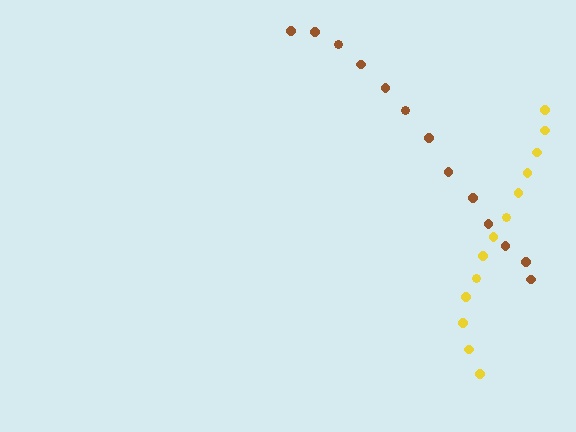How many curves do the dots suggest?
There are 2 distinct paths.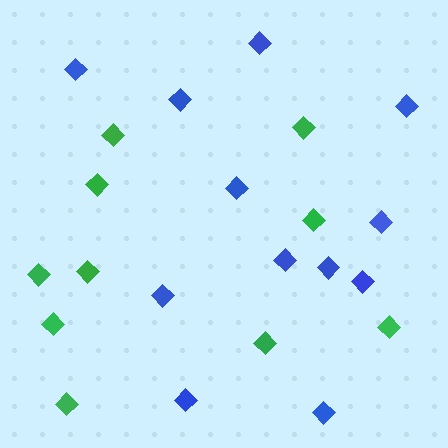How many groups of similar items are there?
There are 2 groups: one group of green diamonds (10) and one group of blue diamonds (12).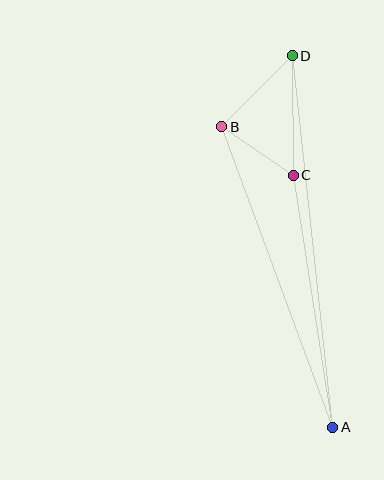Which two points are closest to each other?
Points B and C are closest to each other.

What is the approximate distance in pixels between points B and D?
The distance between B and D is approximately 100 pixels.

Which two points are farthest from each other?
Points A and D are farthest from each other.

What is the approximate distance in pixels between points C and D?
The distance between C and D is approximately 120 pixels.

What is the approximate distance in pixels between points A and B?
The distance between A and B is approximately 320 pixels.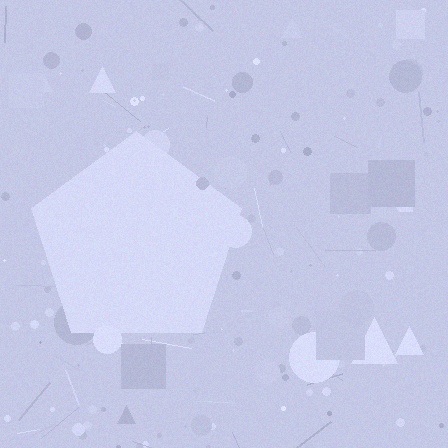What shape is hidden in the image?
A pentagon is hidden in the image.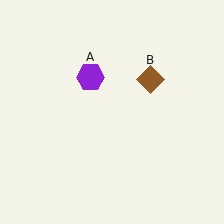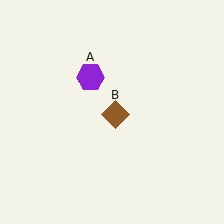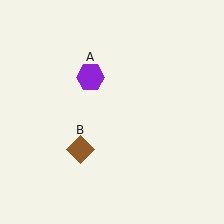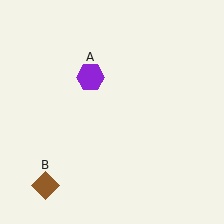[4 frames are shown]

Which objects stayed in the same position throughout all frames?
Purple hexagon (object A) remained stationary.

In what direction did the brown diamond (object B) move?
The brown diamond (object B) moved down and to the left.